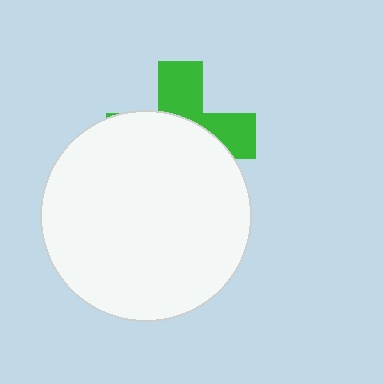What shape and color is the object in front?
The object in front is a white circle.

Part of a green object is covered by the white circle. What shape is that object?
It is a cross.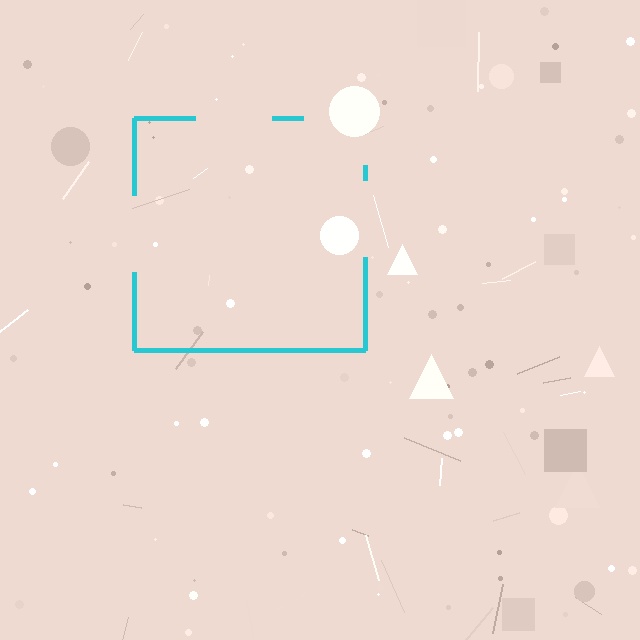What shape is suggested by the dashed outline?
The dashed outline suggests a square.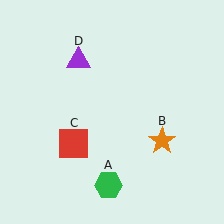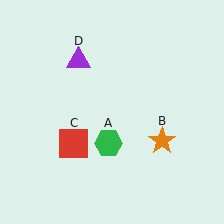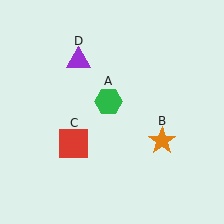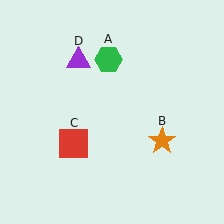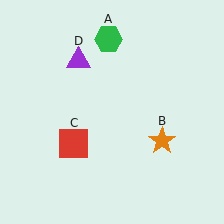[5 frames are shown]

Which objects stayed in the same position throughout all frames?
Orange star (object B) and red square (object C) and purple triangle (object D) remained stationary.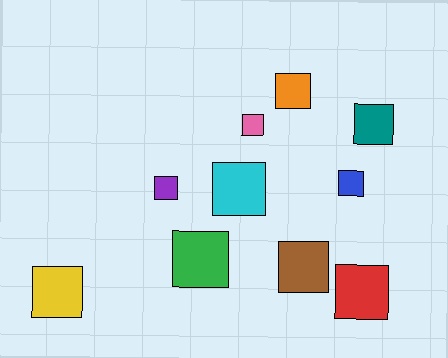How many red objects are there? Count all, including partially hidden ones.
There is 1 red object.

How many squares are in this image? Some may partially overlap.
There are 10 squares.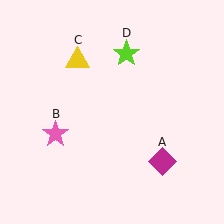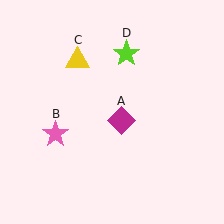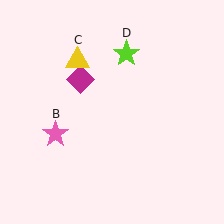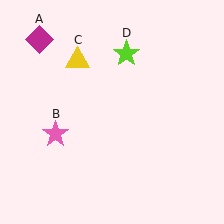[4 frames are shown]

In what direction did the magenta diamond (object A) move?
The magenta diamond (object A) moved up and to the left.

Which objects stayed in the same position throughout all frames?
Pink star (object B) and yellow triangle (object C) and lime star (object D) remained stationary.